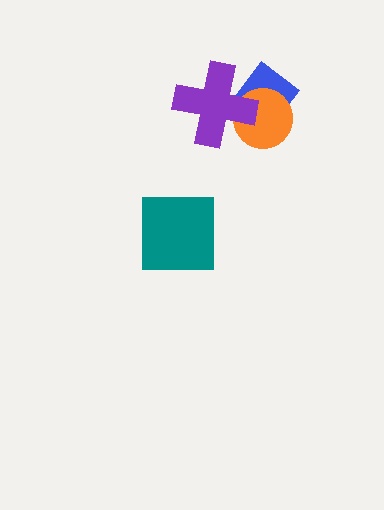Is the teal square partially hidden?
No, no other shape covers it.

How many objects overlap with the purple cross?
2 objects overlap with the purple cross.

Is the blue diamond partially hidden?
Yes, it is partially covered by another shape.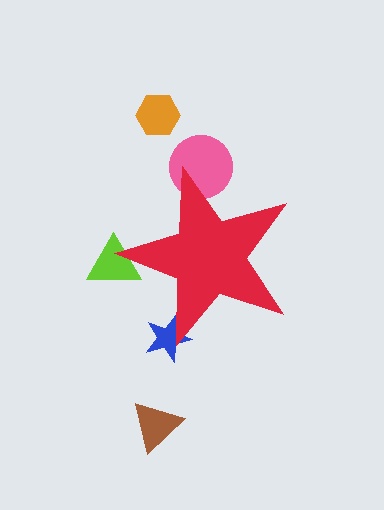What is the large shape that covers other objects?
A red star.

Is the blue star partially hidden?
Yes, the blue star is partially hidden behind the red star.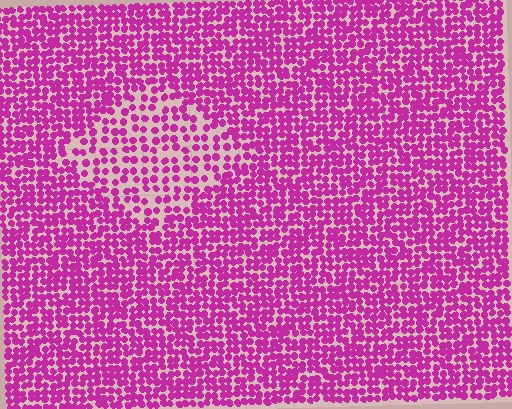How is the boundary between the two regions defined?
The boundary is defined by a change in element density (approximately 1.9x ratio). All elements are the same color, size, and shape.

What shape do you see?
I see a diamond.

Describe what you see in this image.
The image contains small magenta elements arranged at two different densities. A diamond-shaped region is visible where the elements are less densely packed than the surrounding area.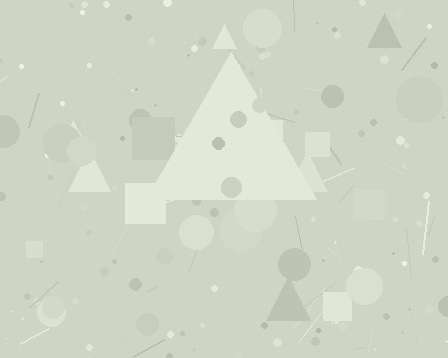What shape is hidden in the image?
A triangle is hidden in the image.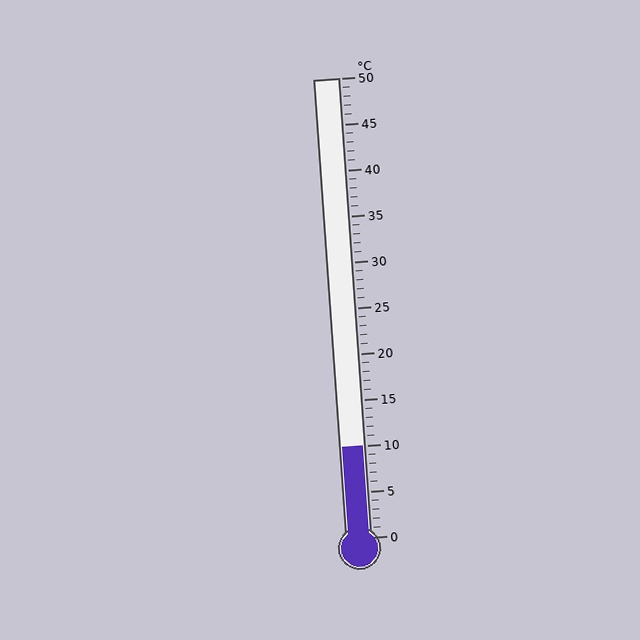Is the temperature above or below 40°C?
The temperature is below 40°C.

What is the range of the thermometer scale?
The thermometer scale ranges from 0°C to 50°C.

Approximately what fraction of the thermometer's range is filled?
The thermometer is filled to approximately 20% of its range.